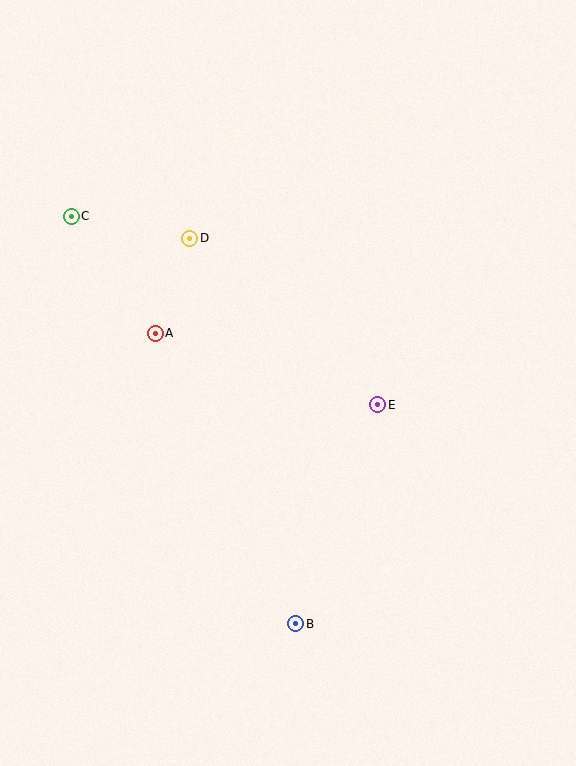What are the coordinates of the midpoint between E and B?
The midpoint between E and B is at (337, 514).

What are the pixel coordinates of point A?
Point A is at (155, 333).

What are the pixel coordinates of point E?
Point E is at (378, 405).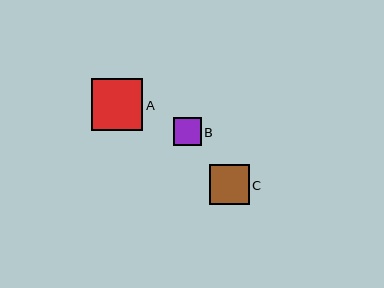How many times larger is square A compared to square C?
Square A is approximately 1.3 times the size of square C.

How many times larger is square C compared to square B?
Square C is approximately 1.4 times the size of square B.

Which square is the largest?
Square A is the largest with a size of approximately 52 pixels.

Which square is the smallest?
Square B is the smallest with a size of approximately 28 pixels.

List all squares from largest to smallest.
From largest to smallest: A, C, B.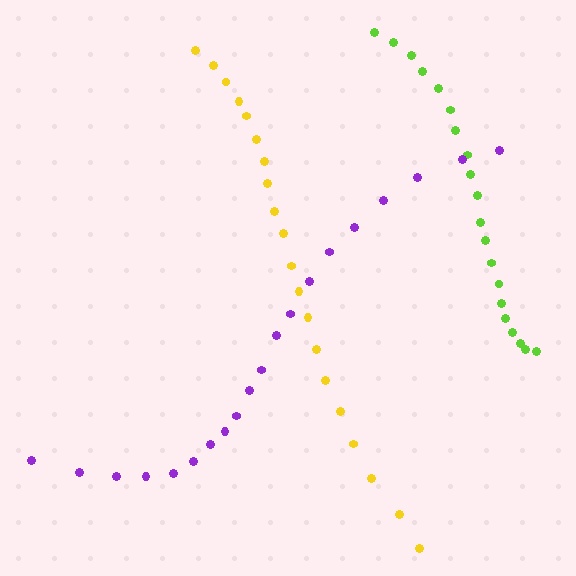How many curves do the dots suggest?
There are 3 distinct paths.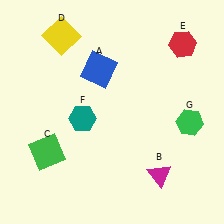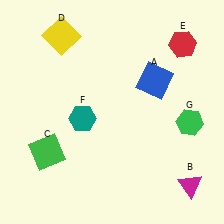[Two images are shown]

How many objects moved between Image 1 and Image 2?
2 objects moved between the two images.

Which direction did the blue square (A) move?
The blue square (A) moved right.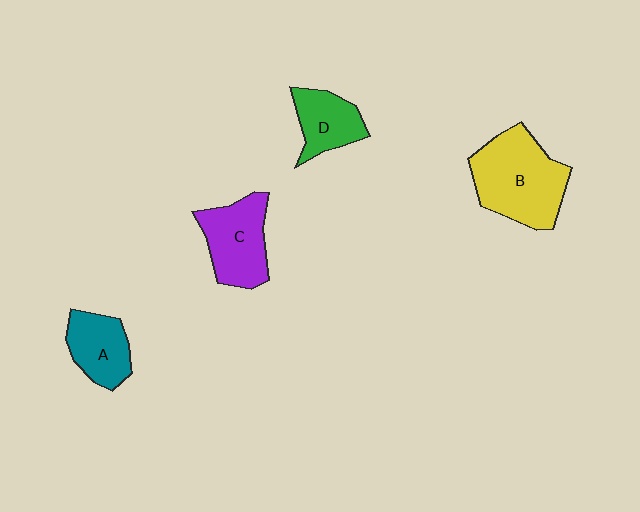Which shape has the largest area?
Shape B (yellow).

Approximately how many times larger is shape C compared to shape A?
Approximately 1.3 times.